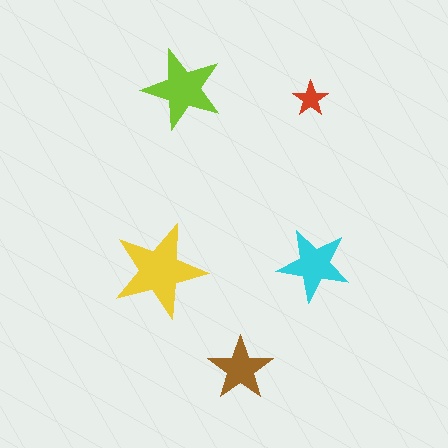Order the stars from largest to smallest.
the yellow one, the lime one, the cyan one, the brown one, the red one.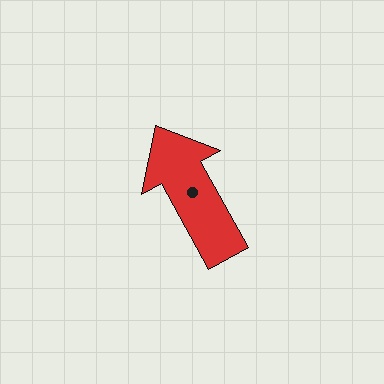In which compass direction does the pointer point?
Northwest.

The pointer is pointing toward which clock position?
Roughly 11 o'clock.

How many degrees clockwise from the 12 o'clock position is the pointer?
Approximately 331 degrees.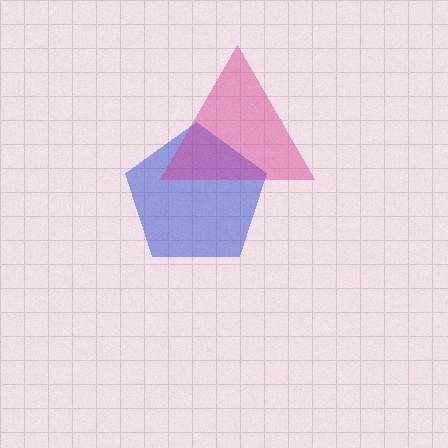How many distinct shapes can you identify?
There are 2 distinct shapes: a blue pentagon, a magenta triangle.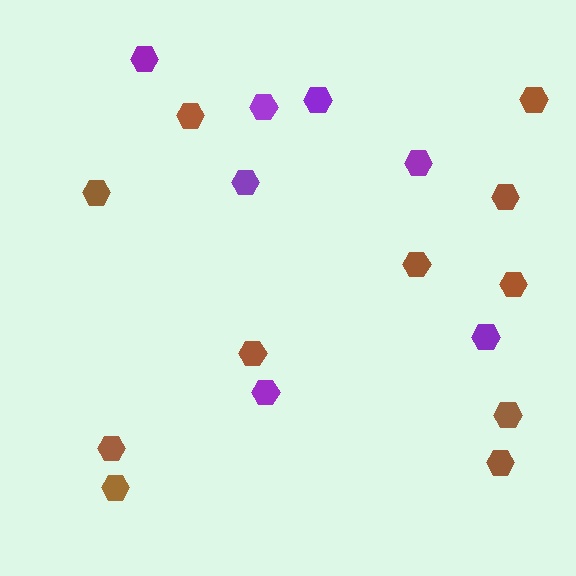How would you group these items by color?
There are 2 groups: one group of purple hexagons (7) and one group of brown hexagons (11).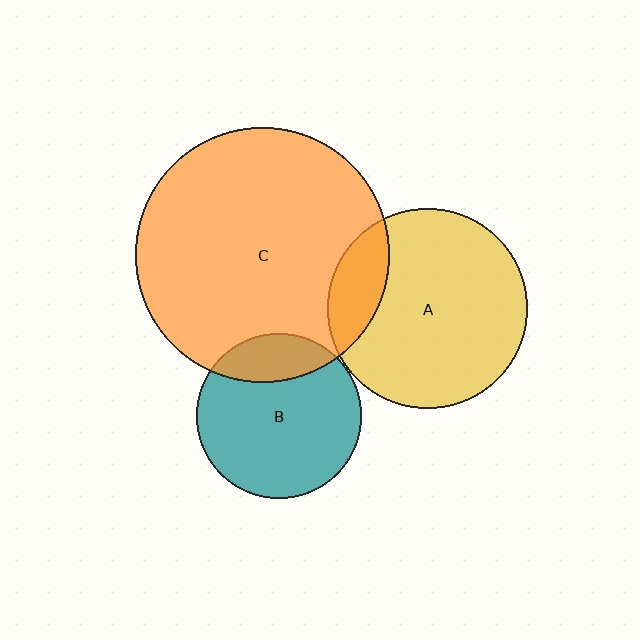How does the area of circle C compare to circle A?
Approximately 1.6 times.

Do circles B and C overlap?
Yes.